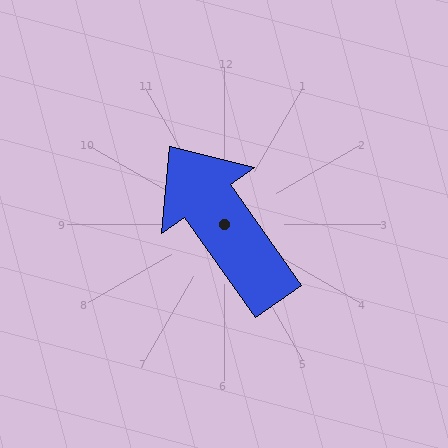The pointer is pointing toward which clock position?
Roughly 11 o'clock.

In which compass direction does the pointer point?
Northwest.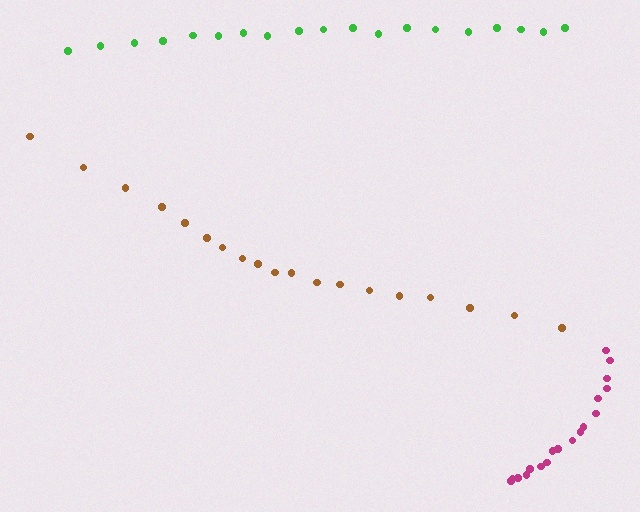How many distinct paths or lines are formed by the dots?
There are 3 distinct paths.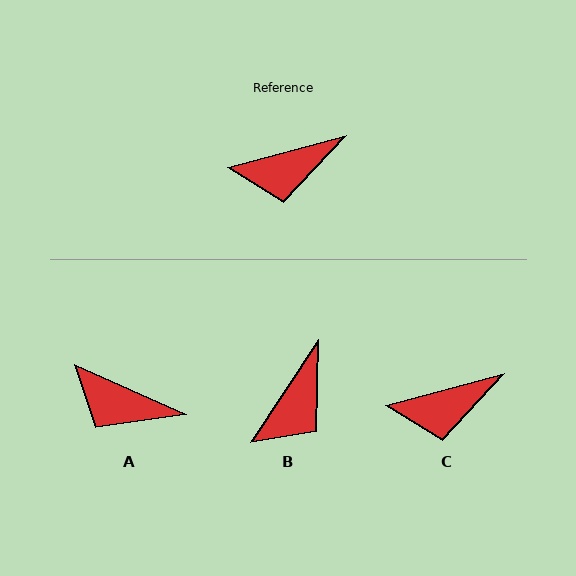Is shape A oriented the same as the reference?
No, it is off by about 39 degrees.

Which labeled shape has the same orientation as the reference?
C.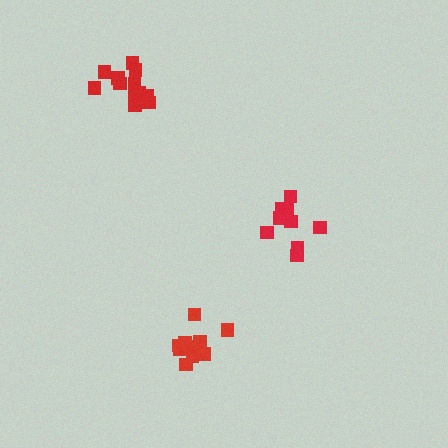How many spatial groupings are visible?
There are 3 spatial groupings.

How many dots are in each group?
Group 1: 12 dots, Group 2: 12 dots, Group 3: 9 dots (33 total).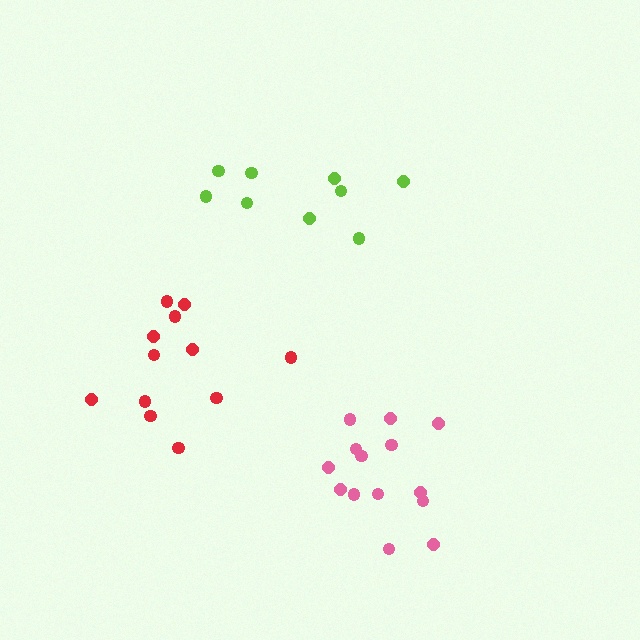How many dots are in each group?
Group 1: 14 dots, Group 2: 9 dots, Group 3: 12 dots (35 total).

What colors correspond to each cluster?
The clusters are colored: pink, lime, red.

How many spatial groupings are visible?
There are 3 spatial groupings.